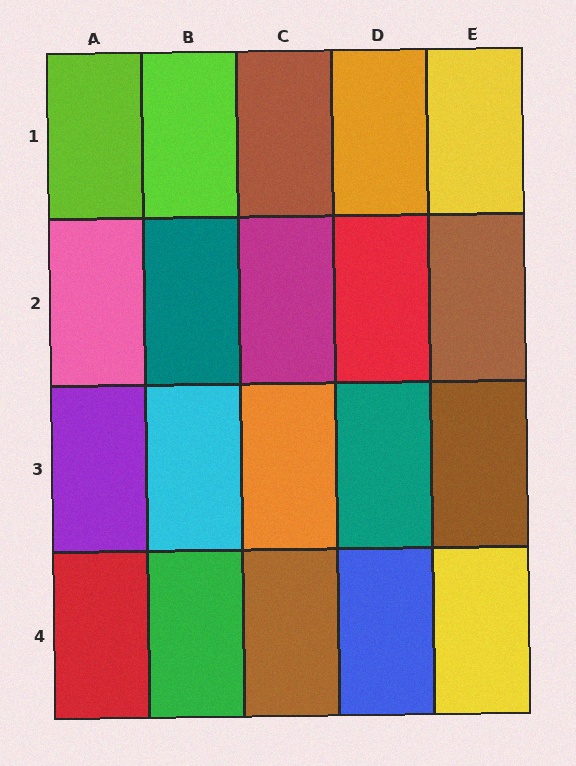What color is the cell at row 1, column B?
Lime.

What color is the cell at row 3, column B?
Cyan.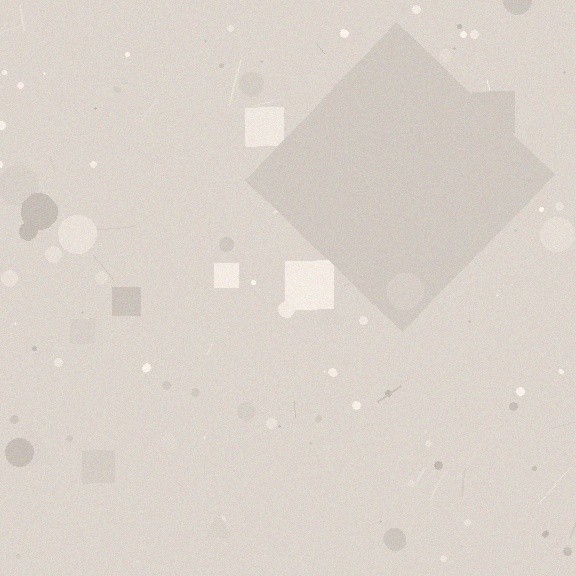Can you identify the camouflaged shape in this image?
The camouflaged shape is a diamond.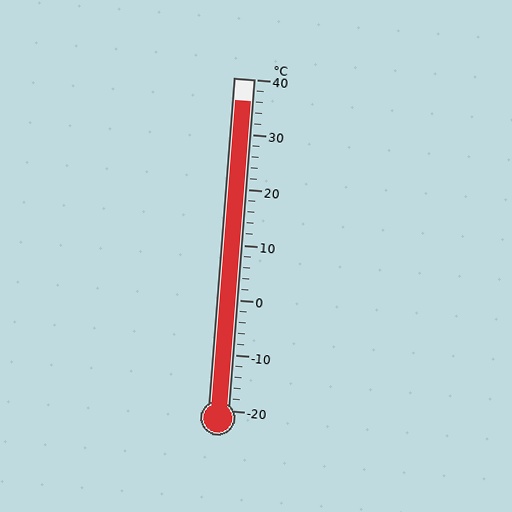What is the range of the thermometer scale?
The thermometer scale ranges from -20°C to 40°C.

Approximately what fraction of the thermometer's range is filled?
The thermometer is filled to approximately 95% of its range.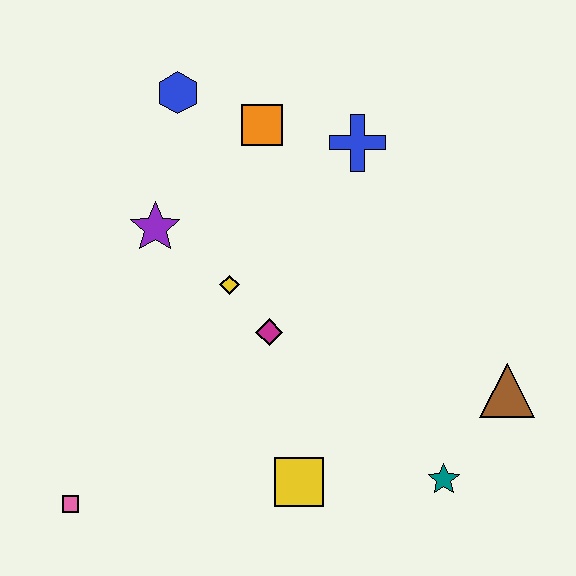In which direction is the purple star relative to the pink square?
The purple star is above the pink square.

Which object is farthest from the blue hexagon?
The teal star is farthest from the blue hexagon.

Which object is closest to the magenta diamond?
The yellow diamond is closest to the magenta diamond.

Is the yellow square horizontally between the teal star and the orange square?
Yes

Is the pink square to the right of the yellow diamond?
No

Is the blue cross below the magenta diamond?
No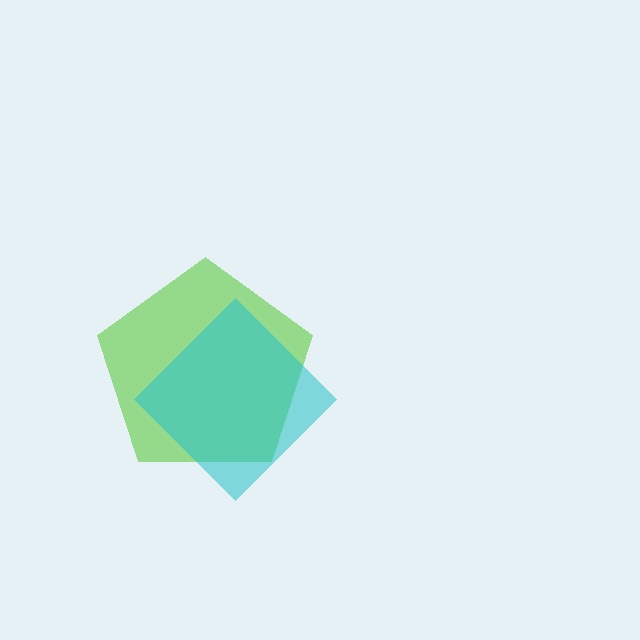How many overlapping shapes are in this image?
There are 2 overlapping shapes in the image.